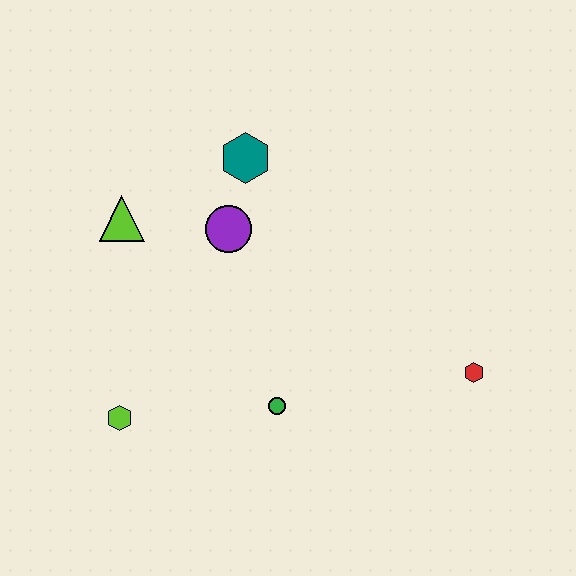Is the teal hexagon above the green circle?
Yes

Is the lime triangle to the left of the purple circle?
Yes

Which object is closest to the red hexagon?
The green circle is closest to the red hexagon.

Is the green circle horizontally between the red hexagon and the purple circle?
Yes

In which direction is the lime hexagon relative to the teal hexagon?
The lime hexagon is below the teal hexagon.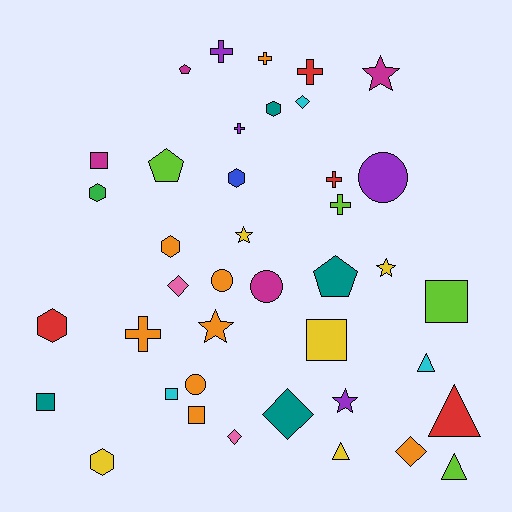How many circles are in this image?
There are 4 circles.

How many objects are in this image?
There are 40 objects.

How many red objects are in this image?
There are 4 red objects.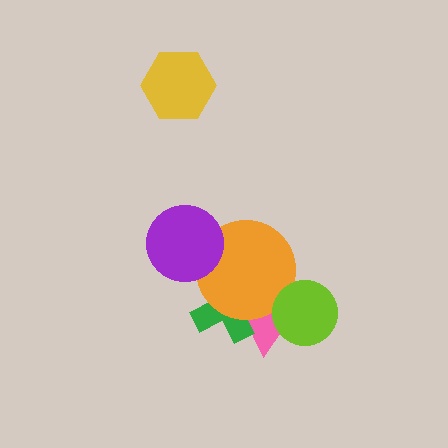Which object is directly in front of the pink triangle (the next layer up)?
The green cross is directly in front of the pink triangle.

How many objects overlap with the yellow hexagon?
0 objects overlap with the yellow hexagon.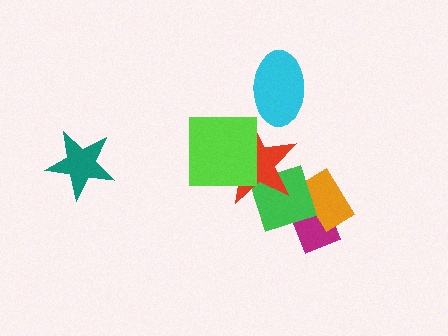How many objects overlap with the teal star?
0 objects overlap with the teal star.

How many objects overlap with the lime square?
1 object overlaps with the lime square.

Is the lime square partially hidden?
No, no other shape covers it.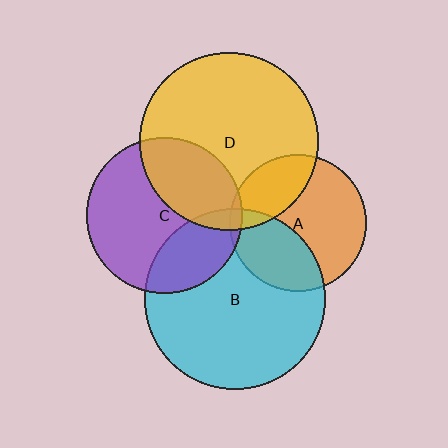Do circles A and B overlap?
Yes.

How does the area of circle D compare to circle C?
Approximately 1.3 times.